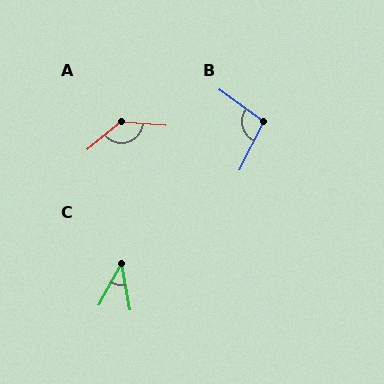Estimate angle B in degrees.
Approximately 100 degrees.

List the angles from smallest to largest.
C (39°), B (100°), A (136°).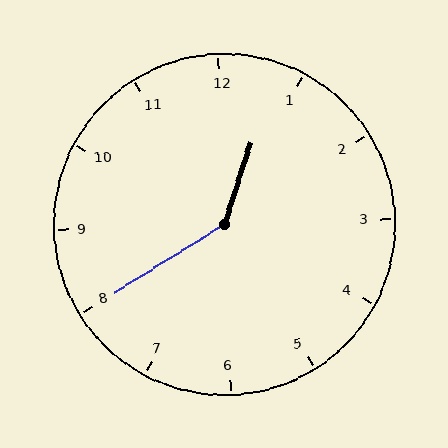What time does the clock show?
12:40.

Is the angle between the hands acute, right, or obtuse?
It is obtuse.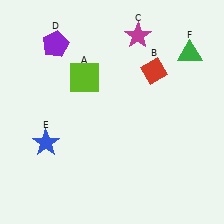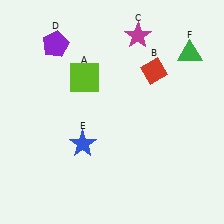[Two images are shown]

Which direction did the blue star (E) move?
The blue star (E) moved right.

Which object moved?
The blue star (E) moved right.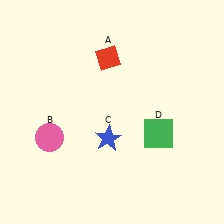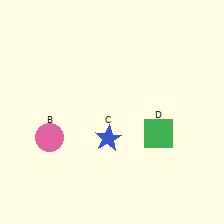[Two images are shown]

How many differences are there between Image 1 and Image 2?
There is 1 difference between the two images.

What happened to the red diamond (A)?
The red diamond (A) was removed in Image 2. It was in the top-left area of Image 1.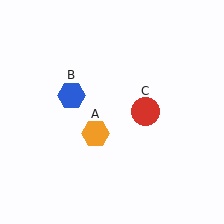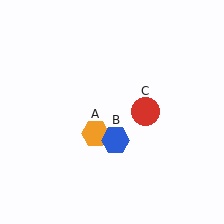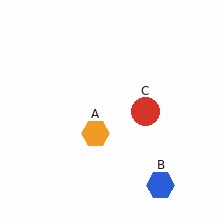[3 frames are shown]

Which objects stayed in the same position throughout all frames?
Orange hexagon (object A) and red circle (object C) remained stationary.